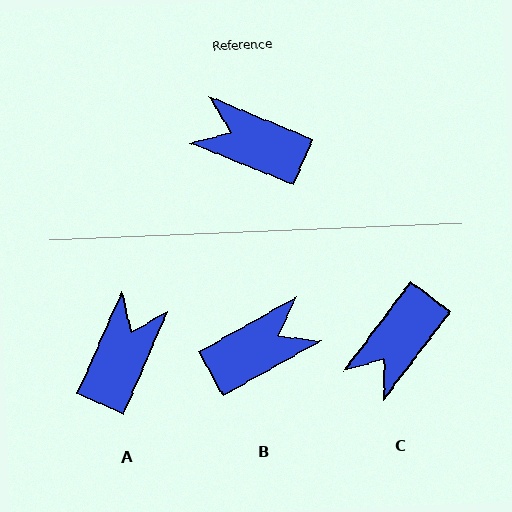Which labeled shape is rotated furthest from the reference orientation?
B, about 129 degrees away.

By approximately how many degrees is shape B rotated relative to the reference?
Approximately 129 degrees clockwise.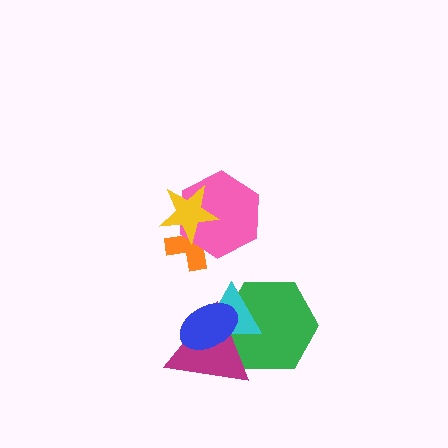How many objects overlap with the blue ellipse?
3 objects overlap with the blue ellipse.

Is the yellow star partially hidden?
No, no other shape covers it.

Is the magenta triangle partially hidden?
Yes, it is partially covered by another shape.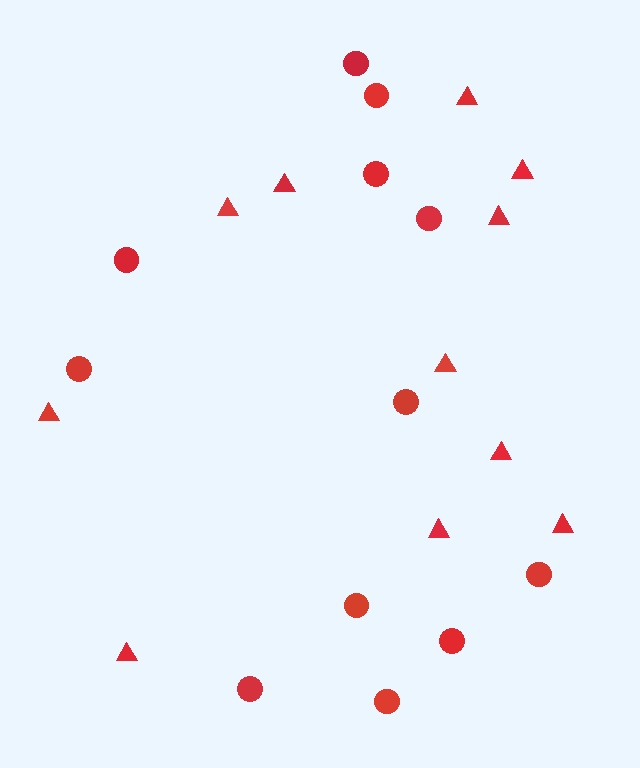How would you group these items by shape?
There are 2 groups: one group of circles (12) and one group of triangles (11).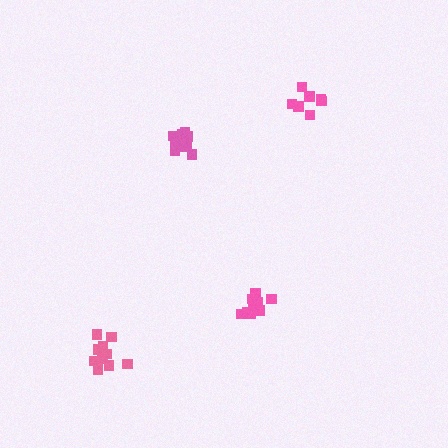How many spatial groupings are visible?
There are 4 spatial groupings.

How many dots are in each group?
Group 1: 12 dots, Group 2: 10 dots, Group 3: 7 dots, Group 4: 10 dots (39 total).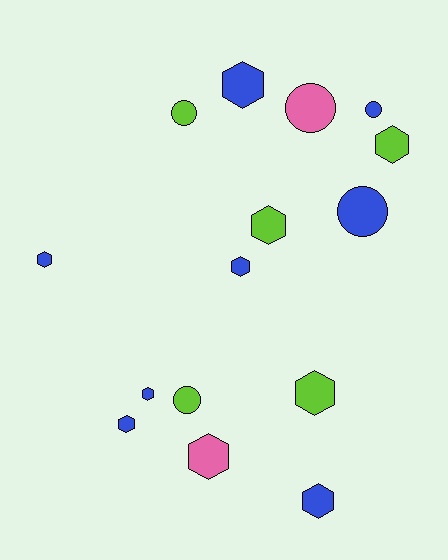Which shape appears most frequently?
Hexagon, with 10 objects.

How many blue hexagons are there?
There are 6 blue hexagons.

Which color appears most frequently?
Blue, with 8 objects.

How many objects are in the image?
There are 15 objects.